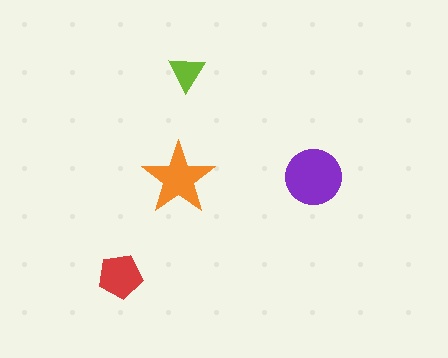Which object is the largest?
The purple circle.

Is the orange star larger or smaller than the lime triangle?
Larger.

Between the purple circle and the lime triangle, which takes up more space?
The purple circle.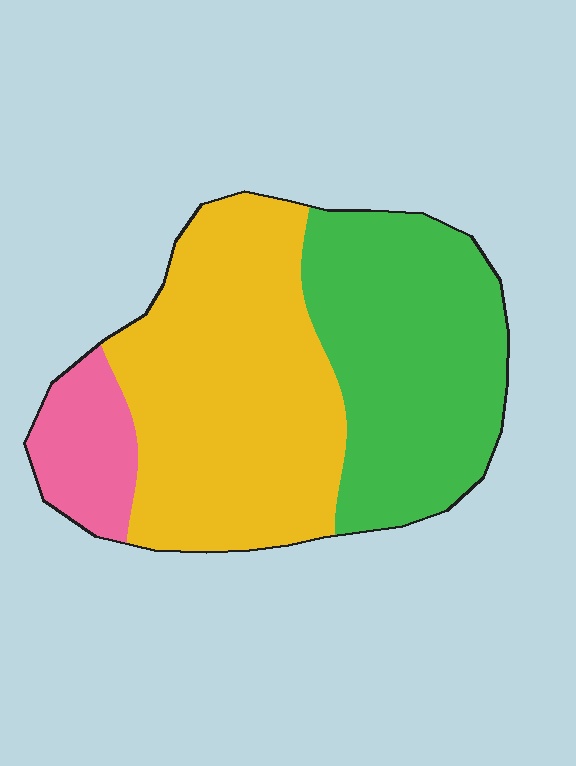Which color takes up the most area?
Yellow, at roughly 50%.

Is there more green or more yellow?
Yellow.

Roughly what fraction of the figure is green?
Green covers 40% of the figure.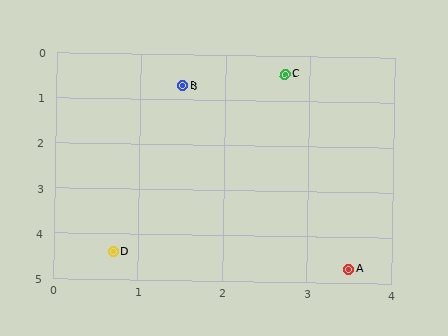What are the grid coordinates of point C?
Point C is at approximately (2.7, 0.4).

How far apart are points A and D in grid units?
Points A and D are about 2.8 grid units apart.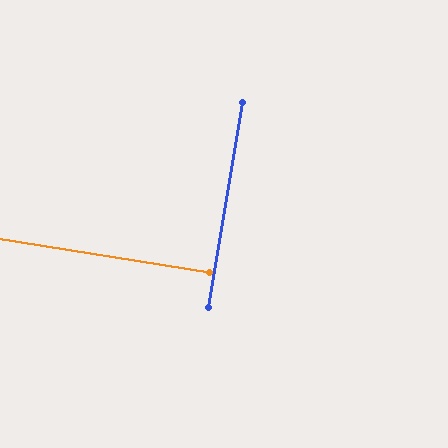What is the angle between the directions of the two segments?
Approximately 90 degrees.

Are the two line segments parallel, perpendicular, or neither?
Perpendicular — they meet at approximately 90°.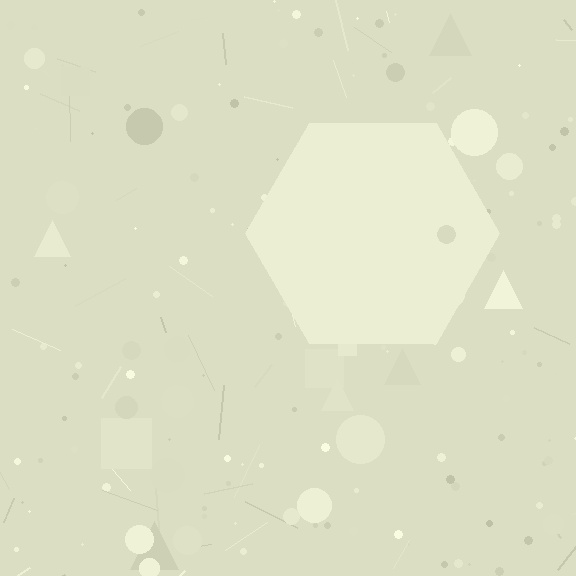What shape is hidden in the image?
A hexagon is hidden in the image.